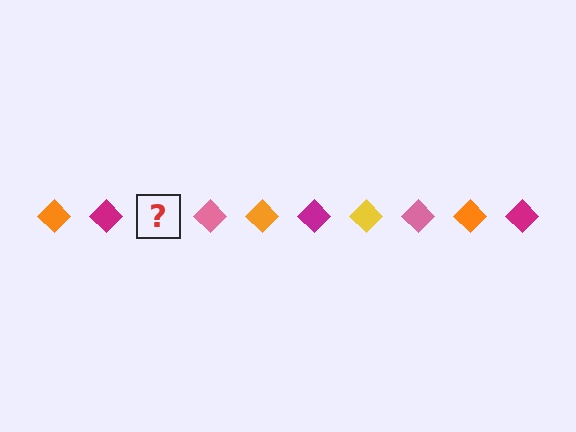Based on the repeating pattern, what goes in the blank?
The blank should be a yellow diamond.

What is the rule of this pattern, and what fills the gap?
The rule is that the pattern cycles through orange, magenta, yellow, pink diamonds. The gap should be filled with a yellow diamond.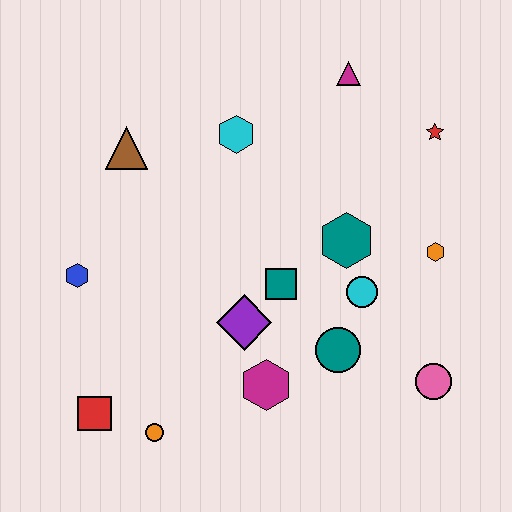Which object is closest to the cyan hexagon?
The brown triangle is closest to the cyan hexagon.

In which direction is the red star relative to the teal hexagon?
The red star is above the teal hexagon.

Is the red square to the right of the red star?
No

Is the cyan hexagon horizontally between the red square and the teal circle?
Yes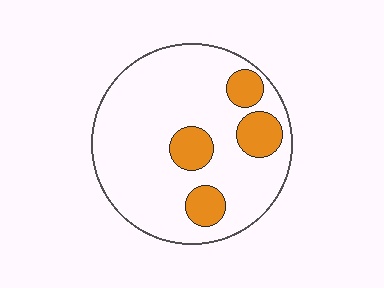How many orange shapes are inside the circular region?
4.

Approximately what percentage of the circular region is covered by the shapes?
Approximately 20%.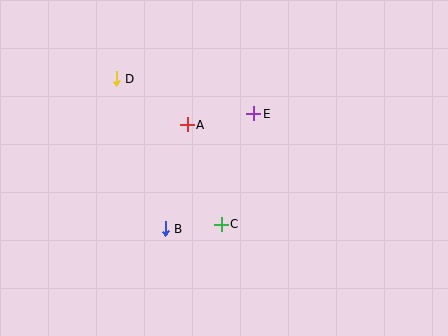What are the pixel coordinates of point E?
Point E is at (254, 114).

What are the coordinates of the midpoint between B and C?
The midpoint between B and C is at (193, 226).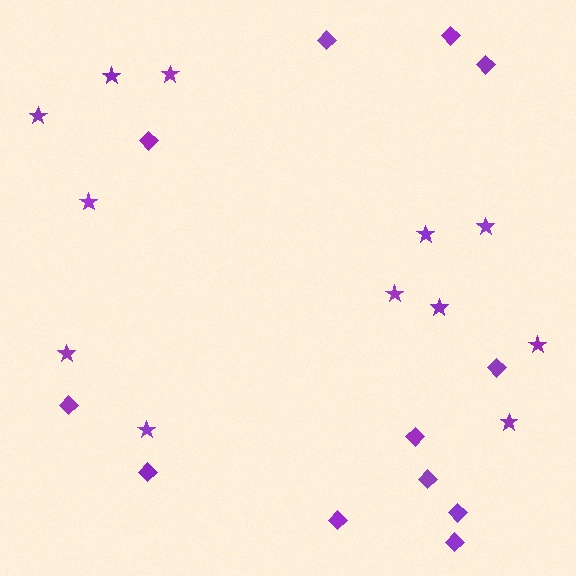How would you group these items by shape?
There are 2 groups: one group of stars (12) and one group of diamonds (12).